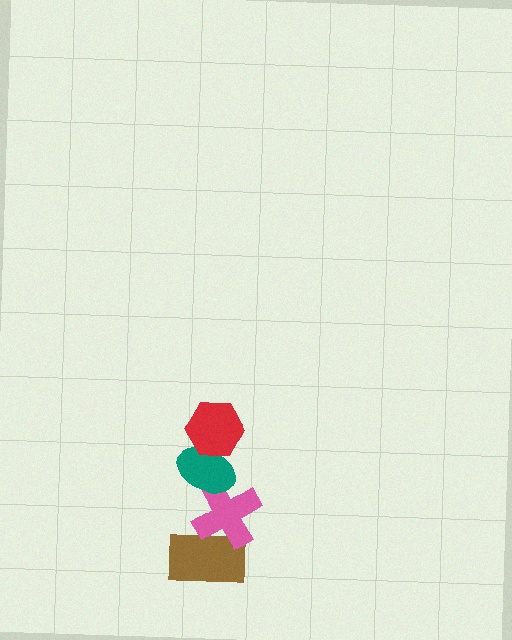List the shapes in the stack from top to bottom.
From top to bottom: the red hexagon, the teal ellipse, the pink cross, the brown rectangle.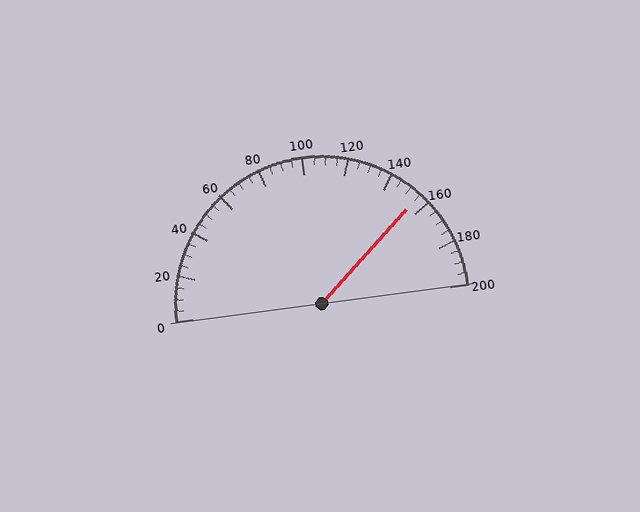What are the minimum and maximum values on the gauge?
The gauge ranges from 0 to 200.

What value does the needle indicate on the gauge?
The needle indicates approximately 155.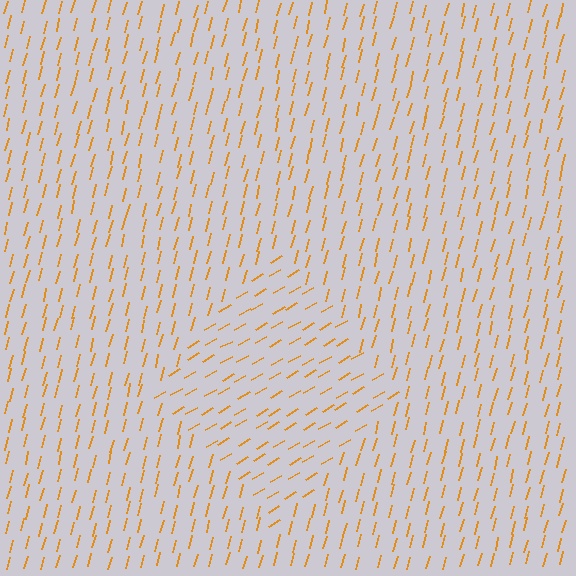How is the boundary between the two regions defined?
The boundary is defined purely by a change in line orientation (approximately 45 degrees difference). All lines are the same color and thickness.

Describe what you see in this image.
The image is filled with small orange line segments. A diamond region in the image has lines oriented differently from the surrounding lines, creating a visible texture boundary.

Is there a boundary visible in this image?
Yes, there is a texture boundary formed by a change in line orientation.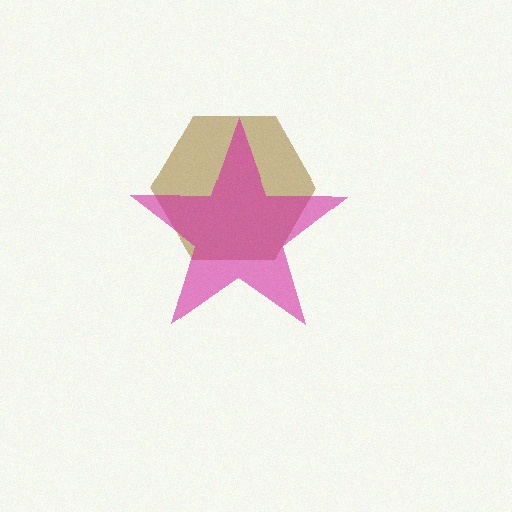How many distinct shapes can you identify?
There are 2 distinct shapes: a brown hexagon, a magenta star.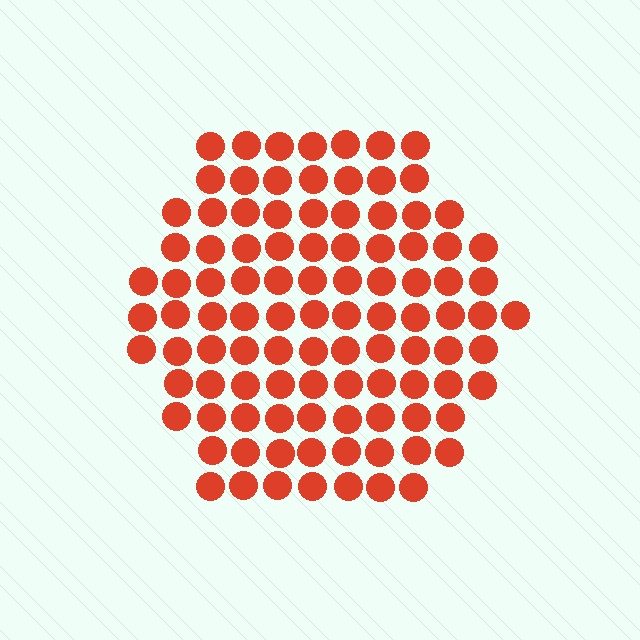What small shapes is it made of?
It is made of small circles.